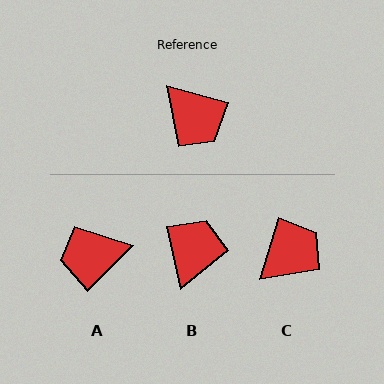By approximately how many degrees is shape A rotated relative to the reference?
Approximately 119 degrees clockwise.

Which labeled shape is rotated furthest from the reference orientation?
A, about 119 degrees away.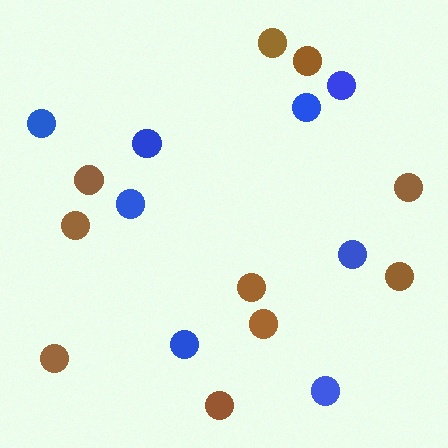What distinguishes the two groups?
There are 2 groups: one group of blue circles (8) and one group of brown circles (10).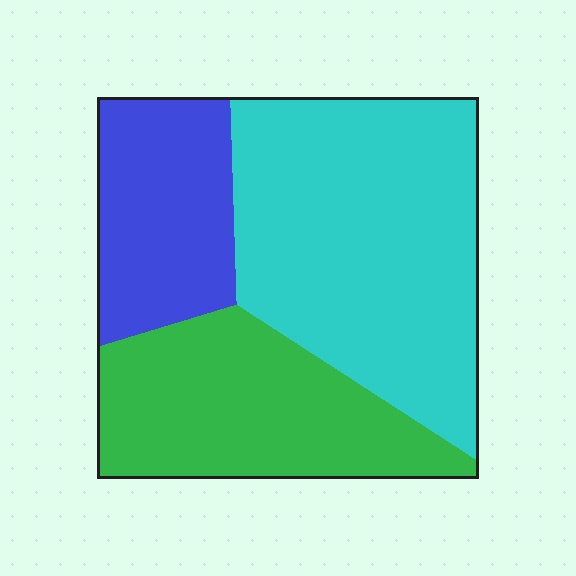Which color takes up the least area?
Blue, at roughly 20%.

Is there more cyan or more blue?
Cyan.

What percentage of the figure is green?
Green takes up between a quarter and a half of the figure.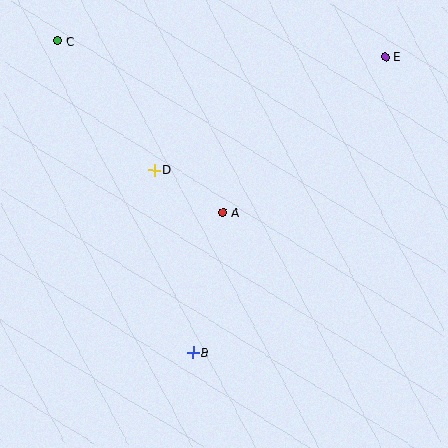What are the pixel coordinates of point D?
Point D is at (154, 170).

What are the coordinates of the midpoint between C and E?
The midpoint between C and E is at (222, 49).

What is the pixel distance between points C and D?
The distance between C and D is 161 pixels.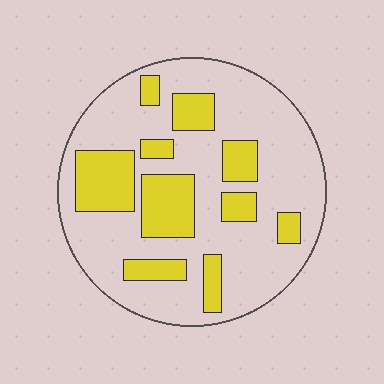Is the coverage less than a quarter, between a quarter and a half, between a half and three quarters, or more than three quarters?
Between a quarter and a half.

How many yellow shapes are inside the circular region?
10.